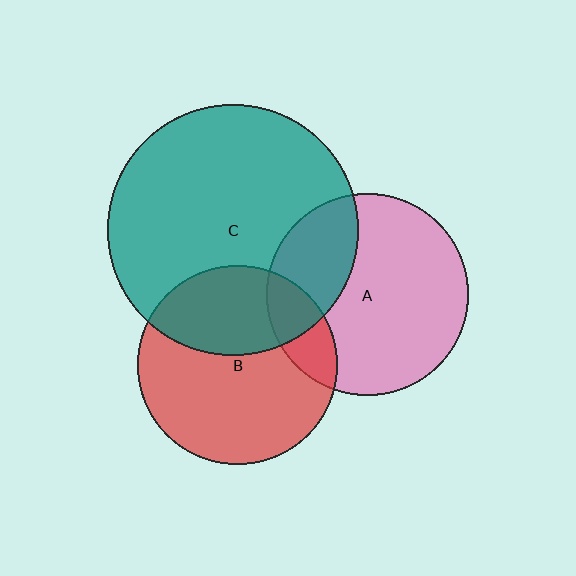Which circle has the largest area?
Circle C (teal).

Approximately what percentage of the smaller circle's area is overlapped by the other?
Approximately 30%.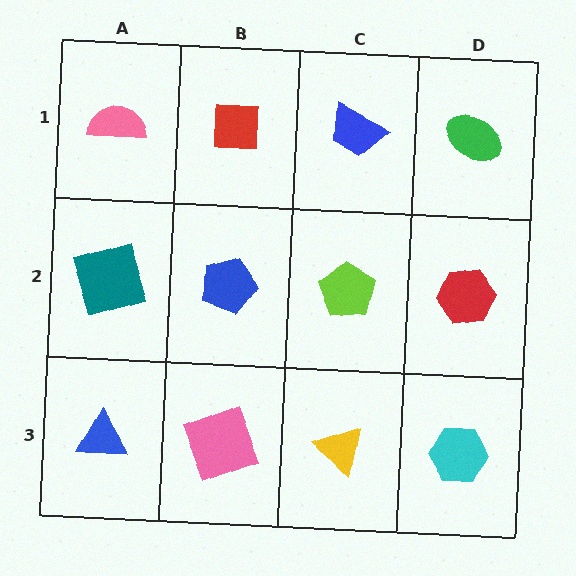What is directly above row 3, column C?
A lime pentagon.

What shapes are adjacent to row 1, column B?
A blue pentagon (row 2, column B), a pink semicircle (row 1, column A), a blue trapezoid (row 1, column C).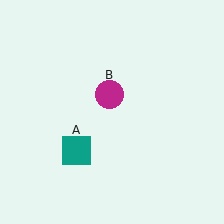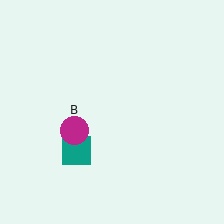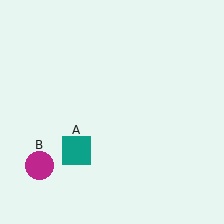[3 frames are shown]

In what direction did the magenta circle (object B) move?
The magenta circle (object B) moved down and to the left.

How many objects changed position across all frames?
1 object changed position: magenta circle (object B).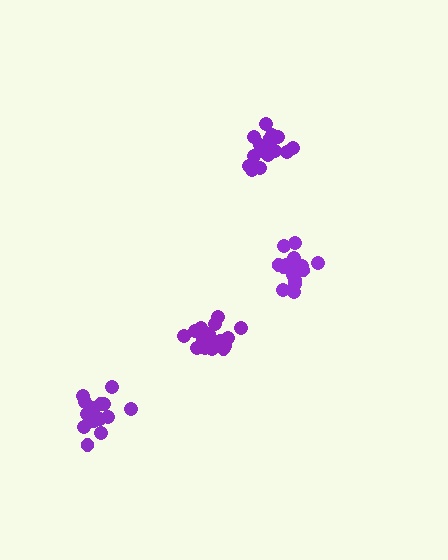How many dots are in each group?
Group 1: 17 dots, Group 2: 19 dots, Group 3: 20 dots, Group 4: 16 dots (72 total).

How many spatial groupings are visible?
There are 4 spatial groupings.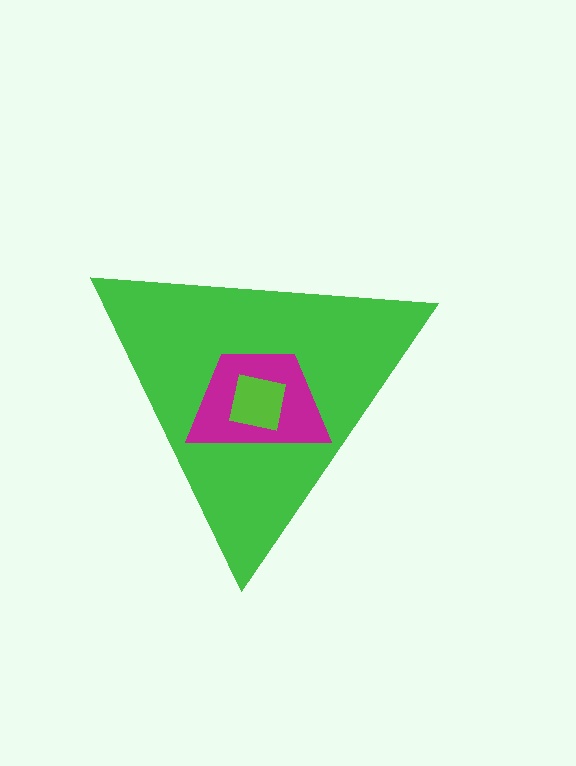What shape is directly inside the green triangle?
The magenta trapezoid.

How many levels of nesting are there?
3.